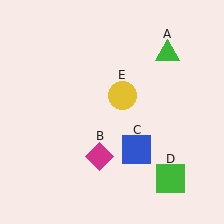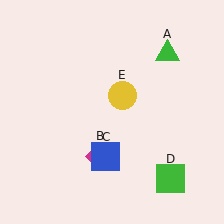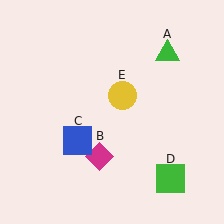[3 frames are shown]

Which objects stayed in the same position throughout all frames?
Green triangle (object A) and magenta diamond (object B) and green square (object D) and yellow circle (object E) remained stationary.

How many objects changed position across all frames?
1 object changed position: blue square (object C).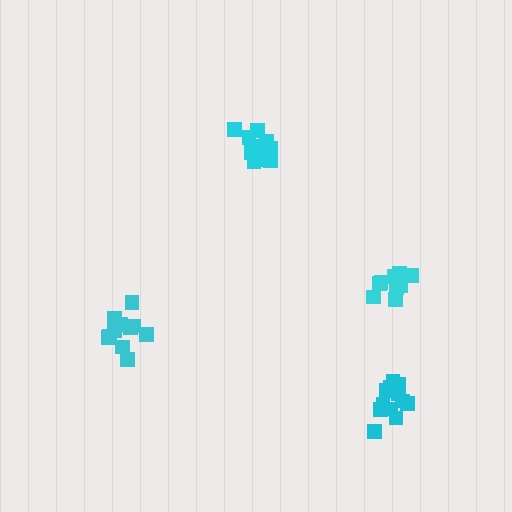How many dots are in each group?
Group 1: 13 dots, Group 2: 9 dots, Group 3: 13 dots, Group 4: 11 dots (46 total).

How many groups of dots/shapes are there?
There are 4 groups.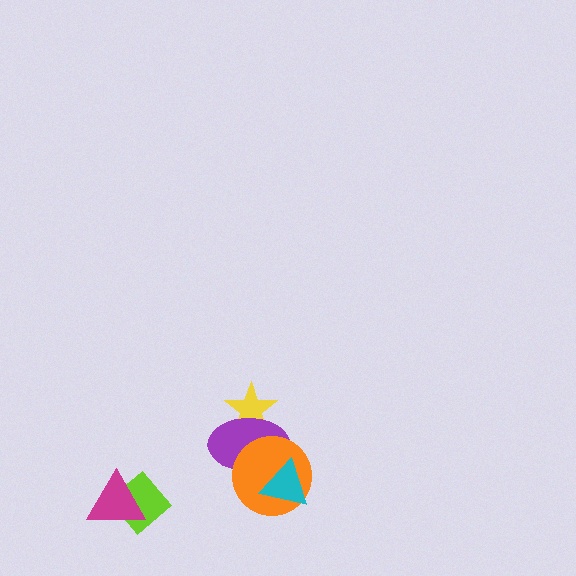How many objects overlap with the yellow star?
1 object overlaps with the yellow star.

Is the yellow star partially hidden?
Yes, it is partially covered by another shape.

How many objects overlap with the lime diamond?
1 object overlaps with the lime diamond.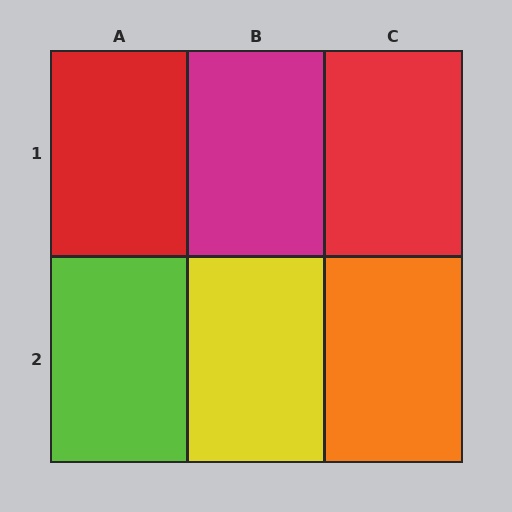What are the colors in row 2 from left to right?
Lime, yellow, orange.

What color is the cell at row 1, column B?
Magenta.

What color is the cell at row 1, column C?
Red.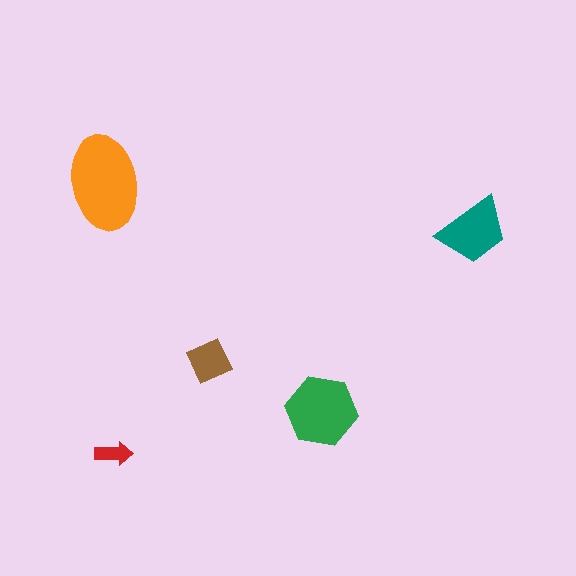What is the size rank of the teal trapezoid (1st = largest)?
3rd.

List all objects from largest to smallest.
The orange ellipse, the green hexagon, the teal trapezoid, the brown diamond, the red arrow.